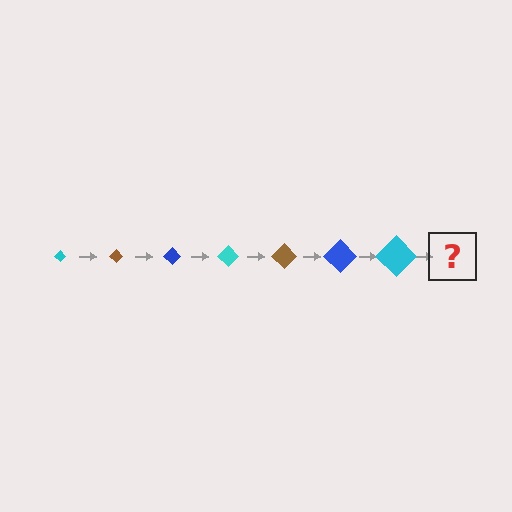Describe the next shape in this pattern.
It should be a brown diamond, larger than the previous one.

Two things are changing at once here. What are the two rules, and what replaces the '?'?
The two rules are that the diamond grows larger each step and the color cycles through cyan, brown, and blue. The '?' should be a brown diamond, larger than the previous one.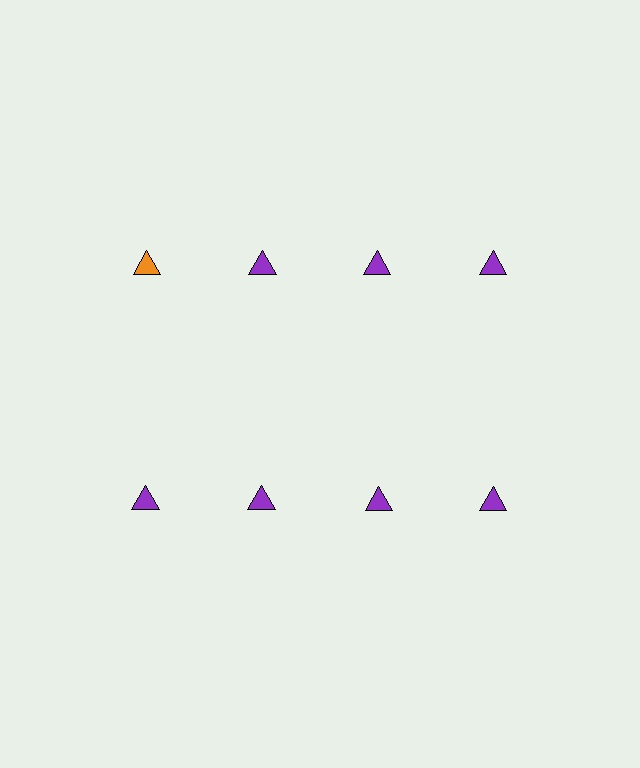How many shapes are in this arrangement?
There are 8 shapes arranged in a grid pattern.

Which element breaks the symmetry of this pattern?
The orange triangle in the top row, leftmost column breaks the symmetry. All other shapes are purple triangles.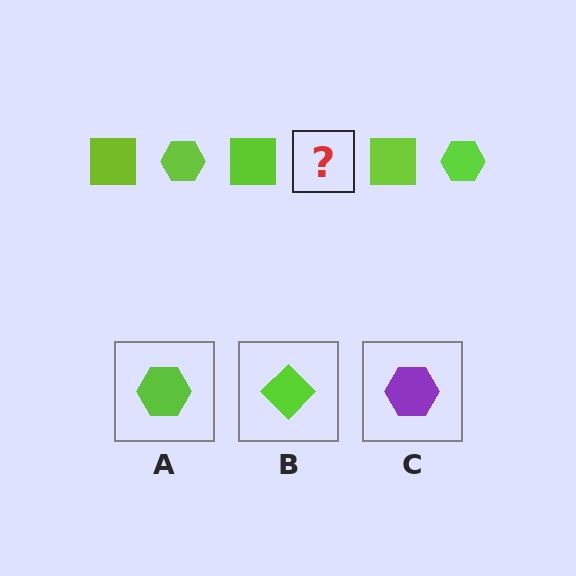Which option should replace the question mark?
Option A.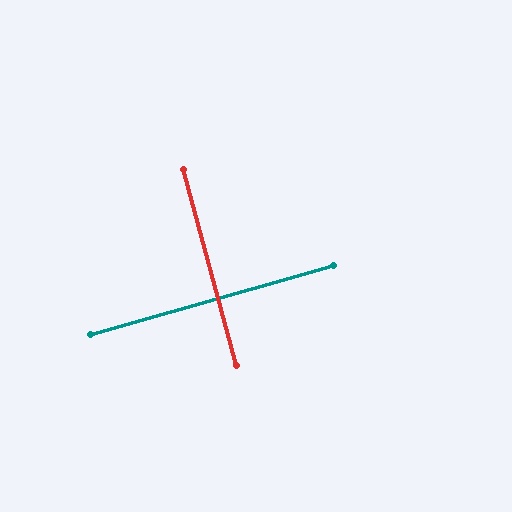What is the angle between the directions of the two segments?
Approximately 89 degrees.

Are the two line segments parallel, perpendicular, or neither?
Perpendicular — they meet at approximately 89°.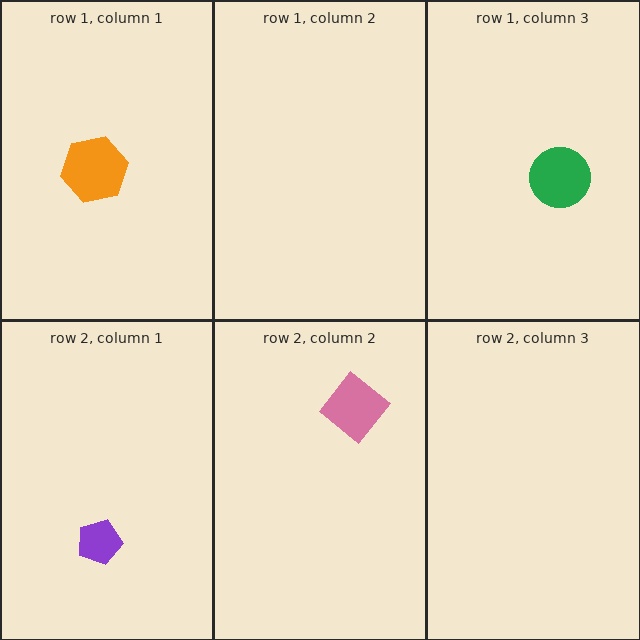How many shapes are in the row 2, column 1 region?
1.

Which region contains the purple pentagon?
The row 2, column 1 region.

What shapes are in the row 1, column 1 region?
The orange hexagon.